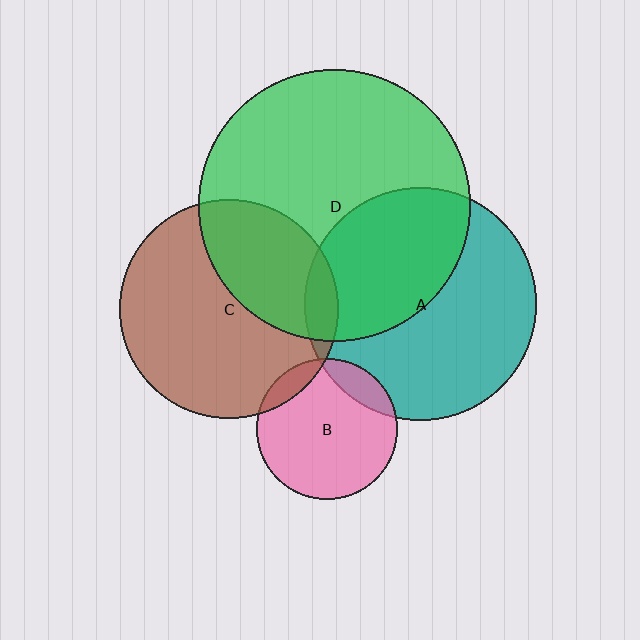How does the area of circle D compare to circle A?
Approximately 1.4 times.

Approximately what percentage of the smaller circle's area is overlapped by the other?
Approximately 35%.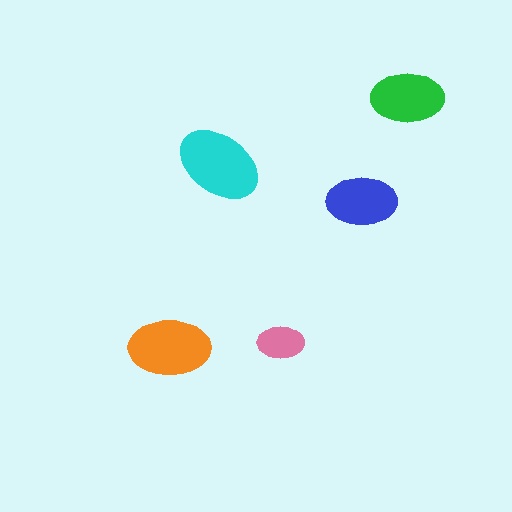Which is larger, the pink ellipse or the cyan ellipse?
The cyan one.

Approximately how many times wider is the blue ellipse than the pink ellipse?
About 1.5 times wider.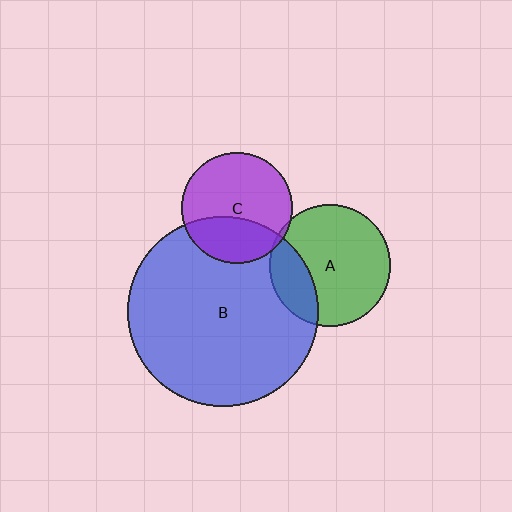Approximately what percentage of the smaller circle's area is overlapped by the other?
Approximately 25%.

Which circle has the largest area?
Circle B (blue).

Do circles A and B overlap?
Yes.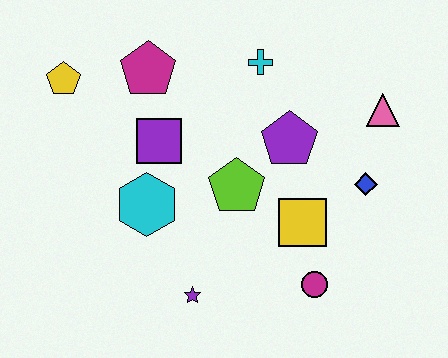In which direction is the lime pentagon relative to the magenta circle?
The lime pentagon is above the magenta circle.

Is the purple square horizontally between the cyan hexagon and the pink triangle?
Yes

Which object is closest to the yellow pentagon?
The magenta pentagon is closest to the yellow pentagon.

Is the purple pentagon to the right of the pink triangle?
No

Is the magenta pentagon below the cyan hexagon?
No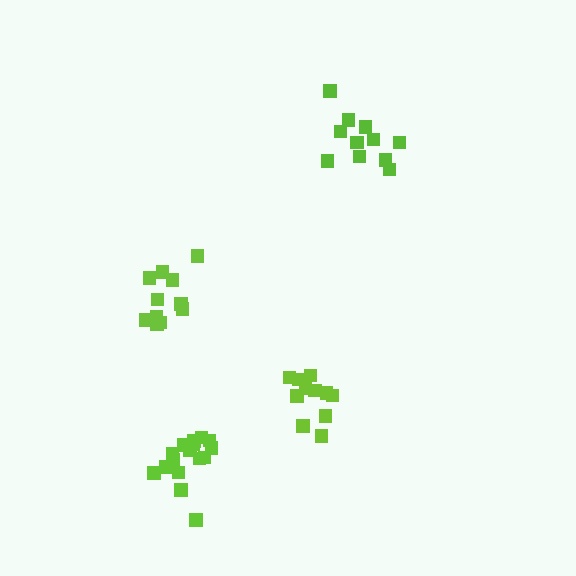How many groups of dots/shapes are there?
There are 4 groups.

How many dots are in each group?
Group 1: 17 dots, Group 2: 12 dots, Group 3: 11 dots, Group 4: 11 dots (51 total).